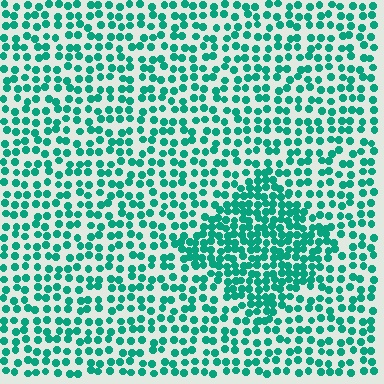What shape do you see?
I see a diamond.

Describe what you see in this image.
The image contains small teal elements arranged at two different densities. A diamond-shaped region is visible where the elements are more densely packed than the surrounding area.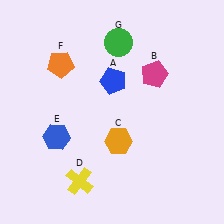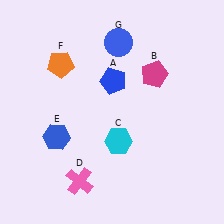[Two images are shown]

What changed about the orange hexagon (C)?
In Image 1, C is orange. In Image 2, it changed to cyan.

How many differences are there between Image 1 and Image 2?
There are 3 differences between the two images.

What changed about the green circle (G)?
In Image 1, G is green. In Image 2, it changed to blue.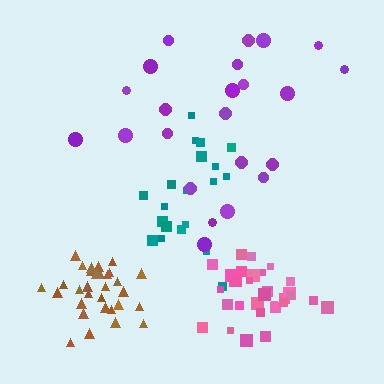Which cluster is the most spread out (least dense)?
Purple.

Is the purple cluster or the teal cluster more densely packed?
Teal.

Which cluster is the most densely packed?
Brown.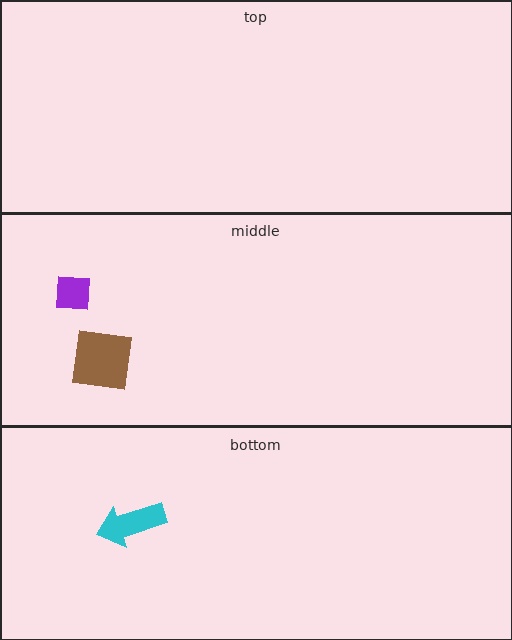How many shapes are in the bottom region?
1.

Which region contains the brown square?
The middle region.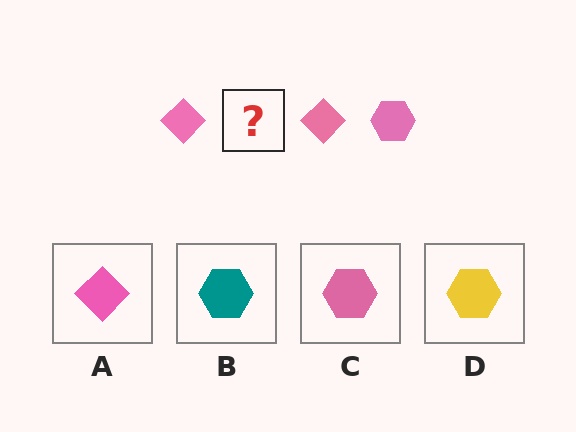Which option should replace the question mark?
Option C.